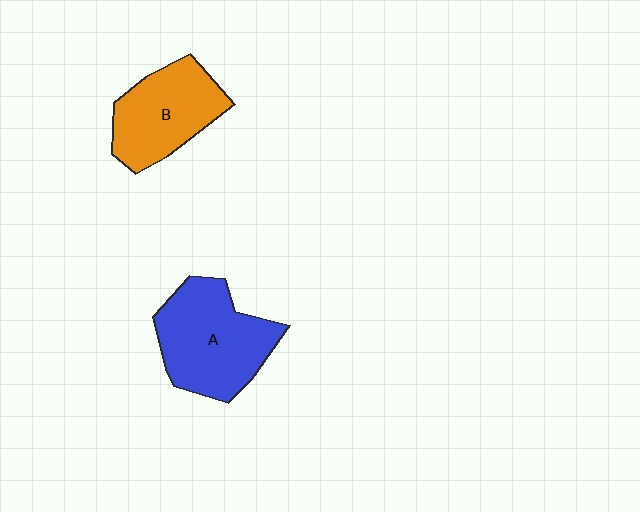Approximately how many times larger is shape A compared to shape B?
Approximately 1.2 times.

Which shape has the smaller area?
Shape B (orange).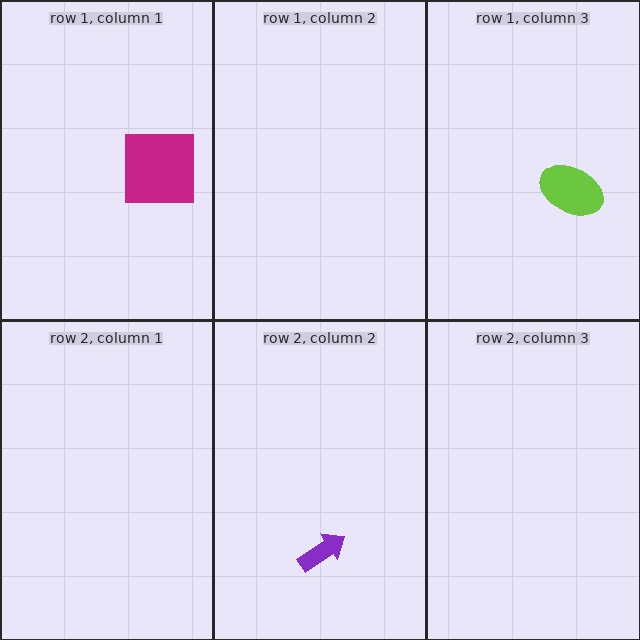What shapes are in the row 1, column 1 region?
The magenta square.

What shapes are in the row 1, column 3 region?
The lime ellipse.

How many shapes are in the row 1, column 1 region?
1.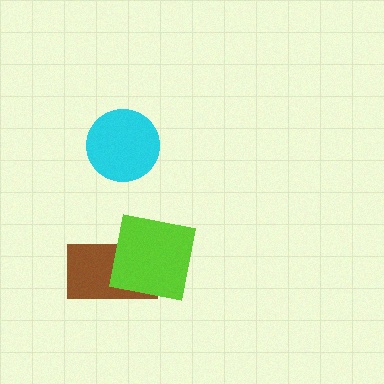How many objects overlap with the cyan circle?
0 objects overlap with the cyan circle.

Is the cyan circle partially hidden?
No, no other shape covers it.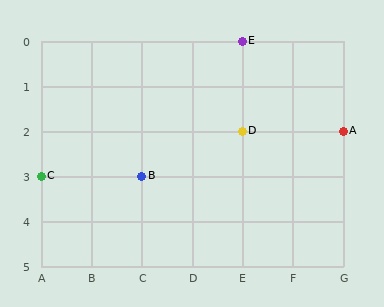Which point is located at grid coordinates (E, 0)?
Point E is at (E, 0).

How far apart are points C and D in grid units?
Points C and D are 4 columns and 1 row apart (about 4.1 grid units diagonally).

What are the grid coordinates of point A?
Point A is at grid coordinates (G, 2).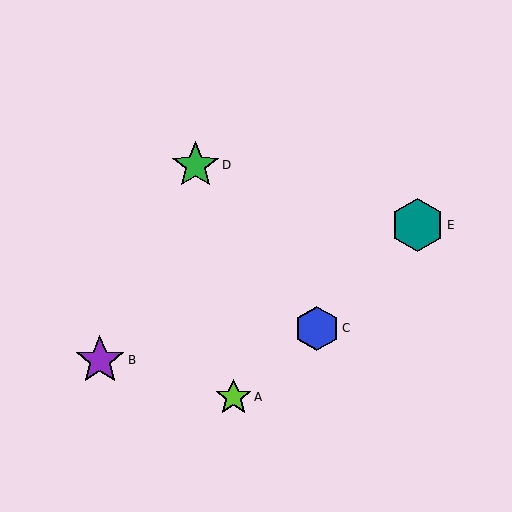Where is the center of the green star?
The center of the green star is at (195, 165).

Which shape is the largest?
The teal hexagon (labeled E) is the largest.